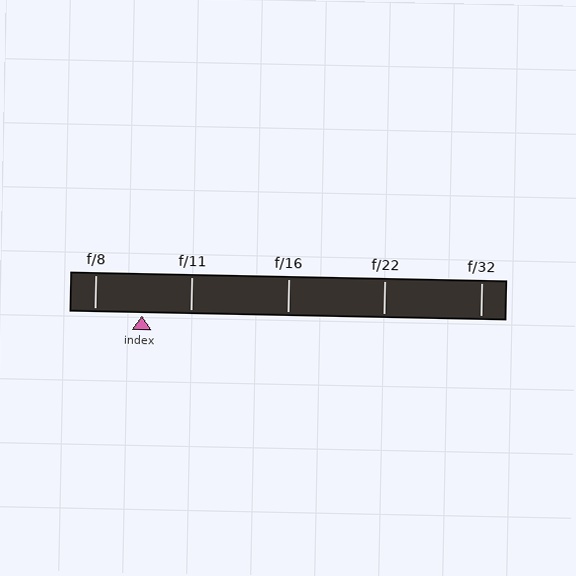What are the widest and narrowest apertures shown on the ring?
The widest aperture shown is f/8 and the narrowest is f/32.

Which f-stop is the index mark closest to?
The index mark is closest to f/8.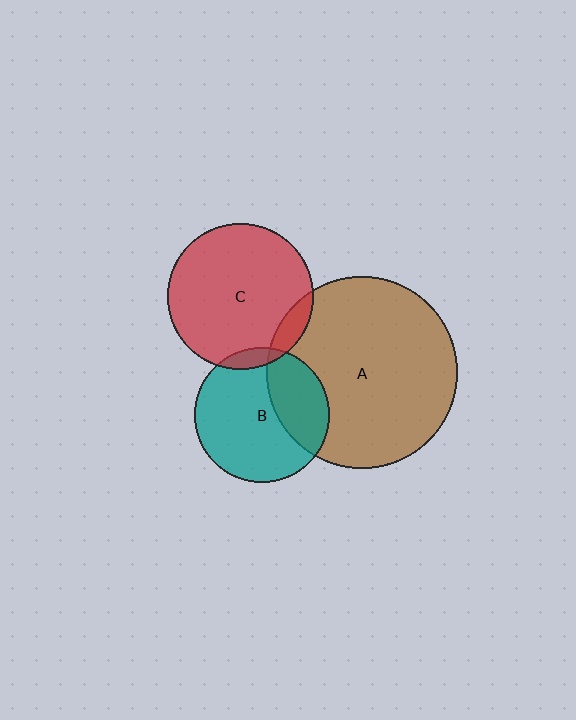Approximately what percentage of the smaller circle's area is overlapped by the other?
Approximately 5%.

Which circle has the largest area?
Circle A (brown).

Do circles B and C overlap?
Yes.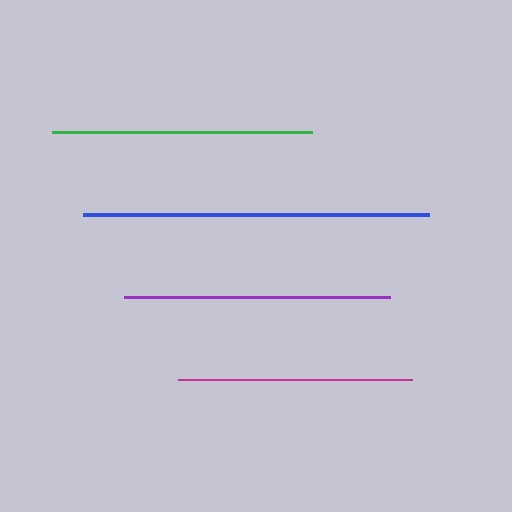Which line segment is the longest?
The blue line is the longest at approximately 346 pixels.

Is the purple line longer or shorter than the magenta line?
The purple line is longer than the magenta line.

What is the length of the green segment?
The green segment is approximately 260 pixels long.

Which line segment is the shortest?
The magenta line is the shortest at approximately 234 pixels.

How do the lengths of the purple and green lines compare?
The purple and green lines are approximately the same length.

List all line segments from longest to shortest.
From longest to shortest: blue, purple, green, magenta.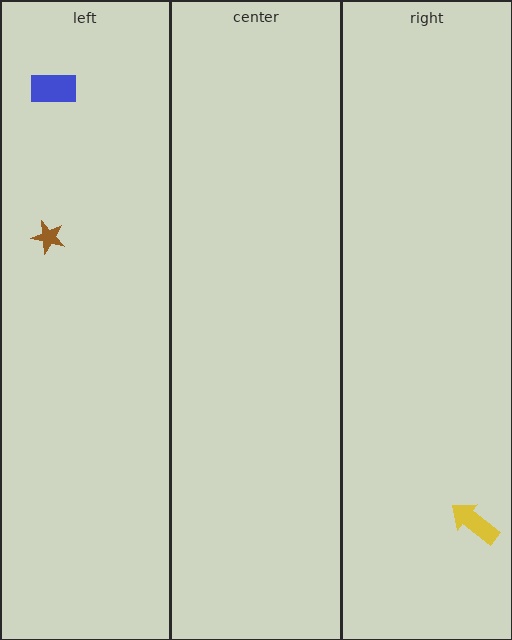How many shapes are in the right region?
1.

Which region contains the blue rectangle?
The left region.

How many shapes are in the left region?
2.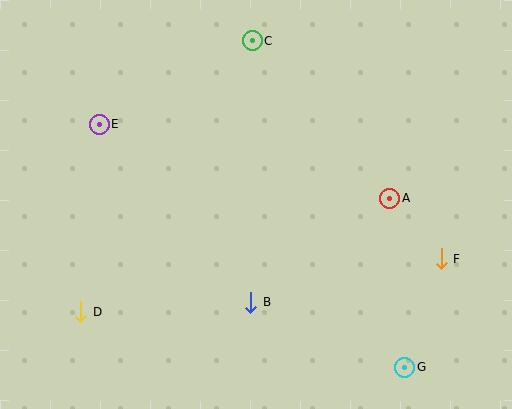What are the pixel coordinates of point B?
Point B is at (251, 302).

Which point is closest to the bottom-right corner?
Point G is closest to the bottom-right corner.